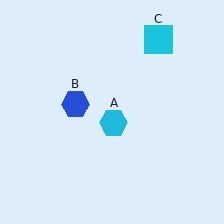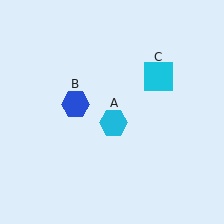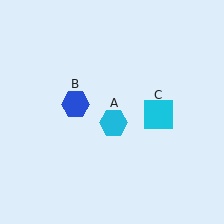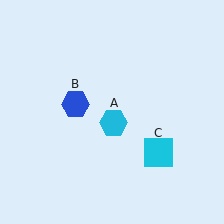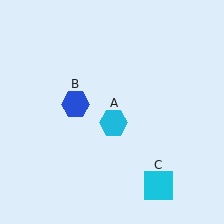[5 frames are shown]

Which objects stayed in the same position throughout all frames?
Cyan hexagon (object A) and blue hexagon (object B) remained stationary.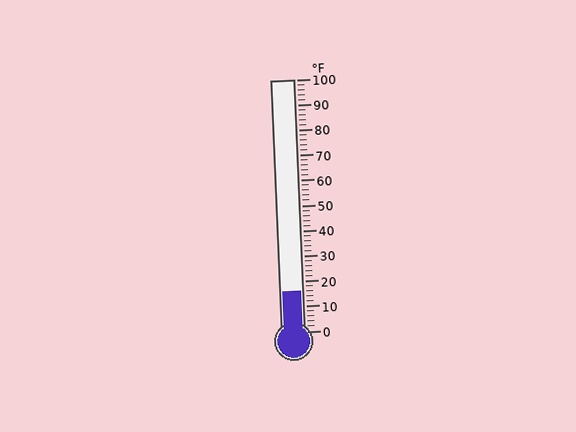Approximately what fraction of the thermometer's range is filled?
The thermometer is filled to approximately 15% of its range.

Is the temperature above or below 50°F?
The temperature is below 50°F.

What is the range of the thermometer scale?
The thermometer scale ranges from 0°F to 100°F.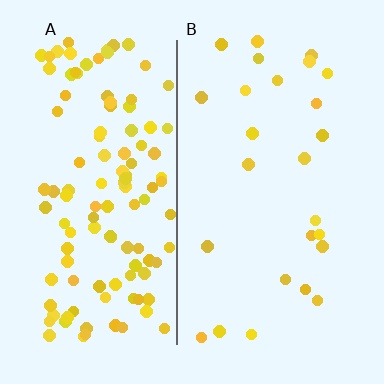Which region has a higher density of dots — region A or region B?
A (the left).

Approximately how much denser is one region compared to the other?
Approximately 4.6× — region A over region B.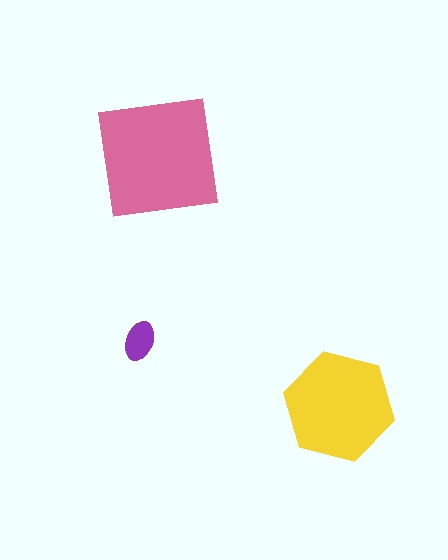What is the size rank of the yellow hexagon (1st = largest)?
2nd.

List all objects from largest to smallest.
The pink square, the yellow hexagon, the purple ellipse.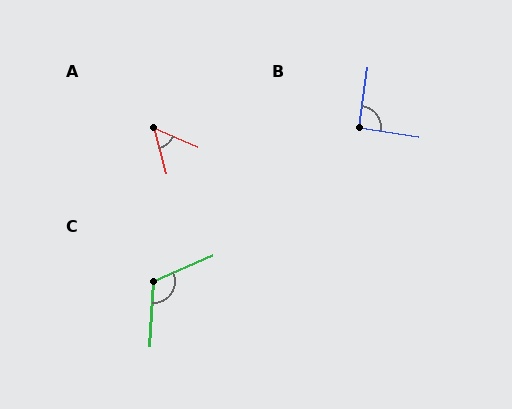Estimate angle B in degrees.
Approximately 91 degrees.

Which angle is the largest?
C, at approximately 117 degrees.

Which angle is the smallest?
A, at approximately 51 degrees.